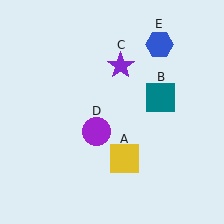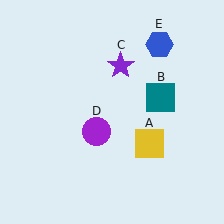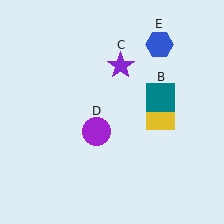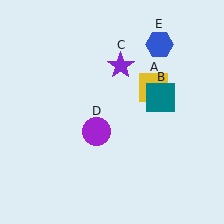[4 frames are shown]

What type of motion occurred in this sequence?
The yellow square (object A) rotated counterclockwise around the center of the scene.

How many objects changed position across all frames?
1 object changed position: yellow square (object A).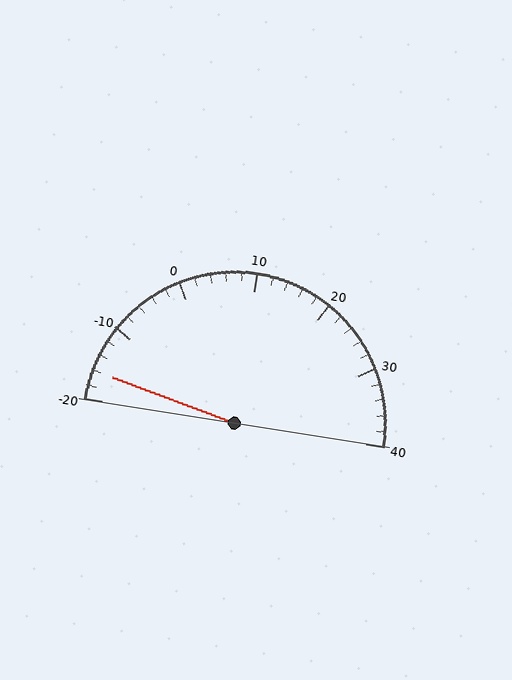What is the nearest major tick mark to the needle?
The nearest major tick mark is -20.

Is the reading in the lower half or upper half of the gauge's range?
The reading is in the lower half of the range (-20 to 40).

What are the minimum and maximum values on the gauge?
The gauge ranges from -20 to 40.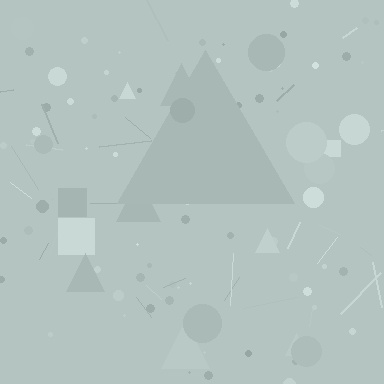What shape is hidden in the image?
A triangle is hidden in the image.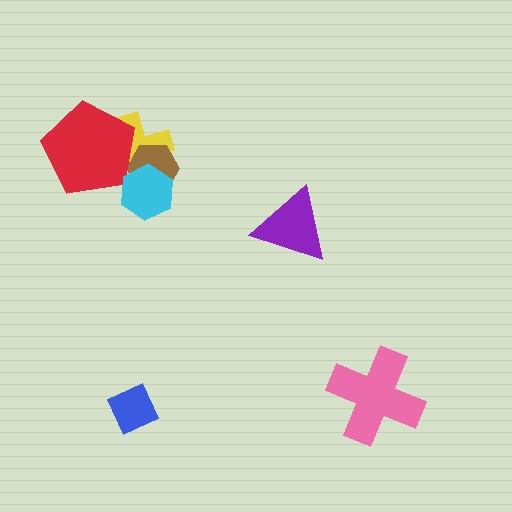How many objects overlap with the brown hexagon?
3 objects overlap with the brown hexagon.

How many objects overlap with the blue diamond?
0 objects overlap with the blue diamond.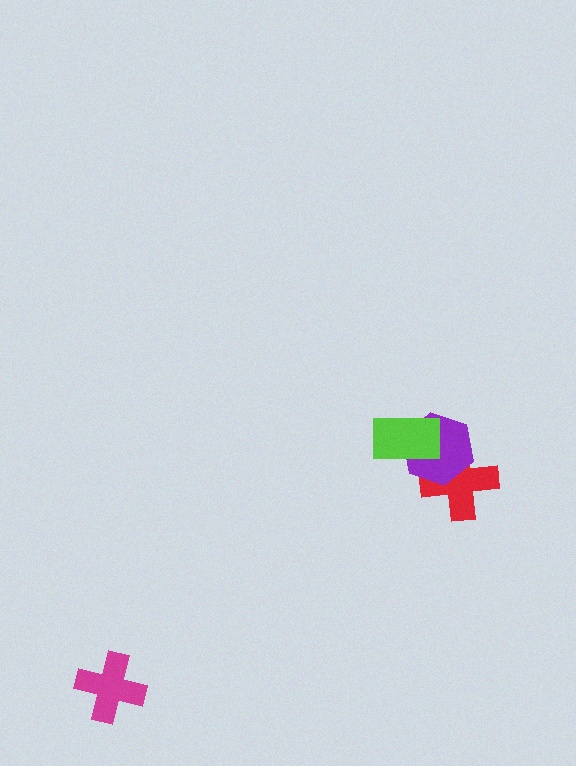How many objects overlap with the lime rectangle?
1 object overlaps with the lime rectangle.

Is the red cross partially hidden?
Yes, it is partially covered by another shape.